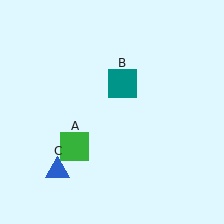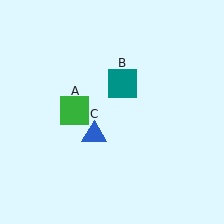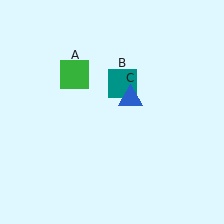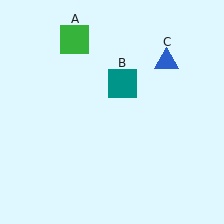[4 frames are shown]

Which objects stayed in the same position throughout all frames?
Teal square (object B) remained stationary.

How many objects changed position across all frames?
2 objects changed position: green square (object A), blue triangle (object C).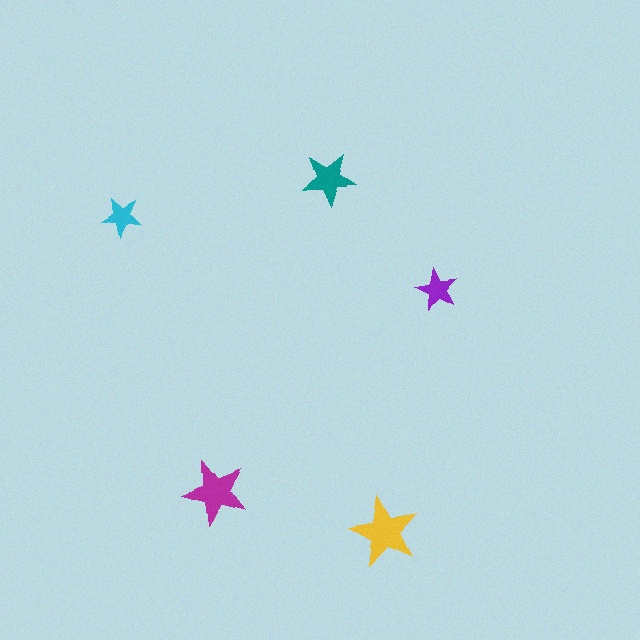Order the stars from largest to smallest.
the yellow one, the magenta one, the teal one, the purple one, the cyan one.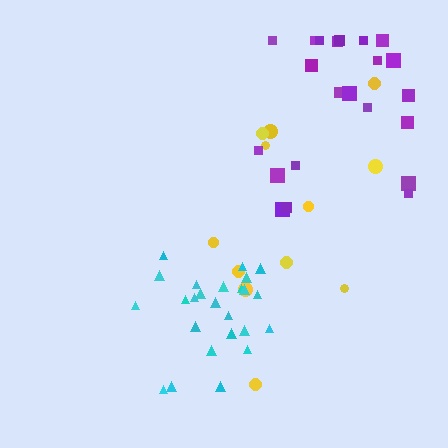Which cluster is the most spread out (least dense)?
Yellow.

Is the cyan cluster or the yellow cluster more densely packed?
Cyan.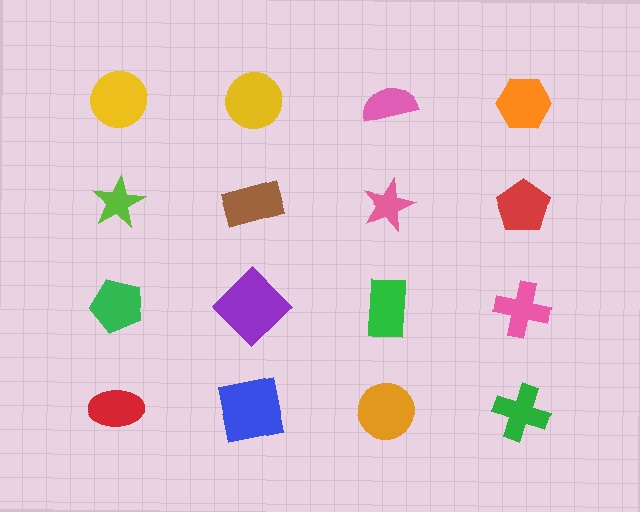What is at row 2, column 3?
A pink star.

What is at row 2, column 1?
A lime star.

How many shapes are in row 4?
4 shapes.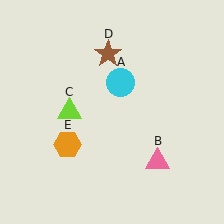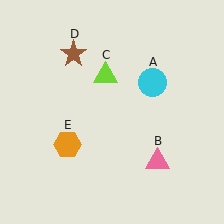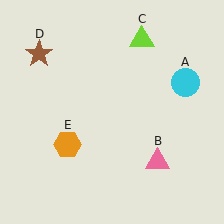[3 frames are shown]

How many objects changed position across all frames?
3 objects changed position: cyan circle (object A), lime triangle (object C), brown star (object D).